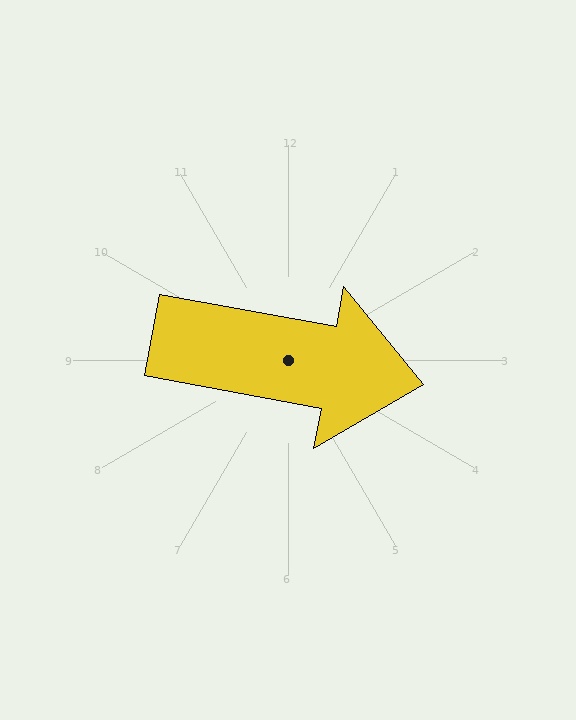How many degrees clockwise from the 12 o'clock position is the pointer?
Approximately 100 degrees.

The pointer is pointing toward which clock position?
Roughly 3 o'clock.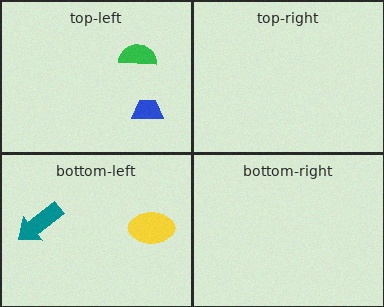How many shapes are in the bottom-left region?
2.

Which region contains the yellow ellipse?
The bottom-left region.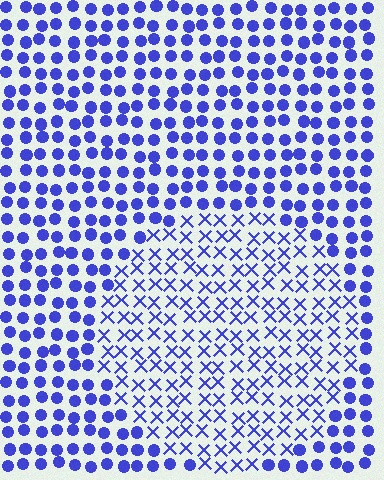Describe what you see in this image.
The image is filled with small blue elements arranged in a uniform grid. A circle-shaped region contains X marks, while the surrounding area contains circles. The boundary is defined purely by the change in element shape.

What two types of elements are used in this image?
The image uses X marks inside the circle region and circles outside it.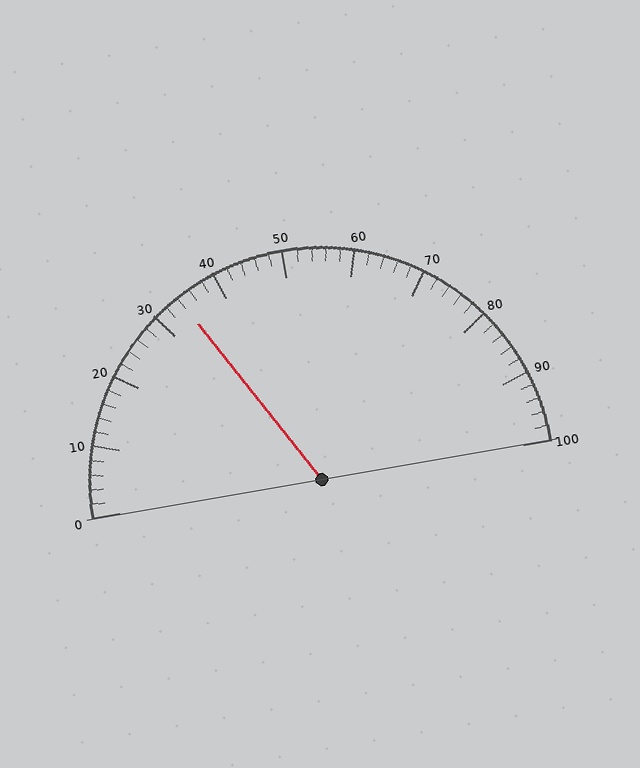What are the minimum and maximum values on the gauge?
The gauge ranges from 0 to 100.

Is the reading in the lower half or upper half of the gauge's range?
The reading is in the lower half of the range (0 to 100).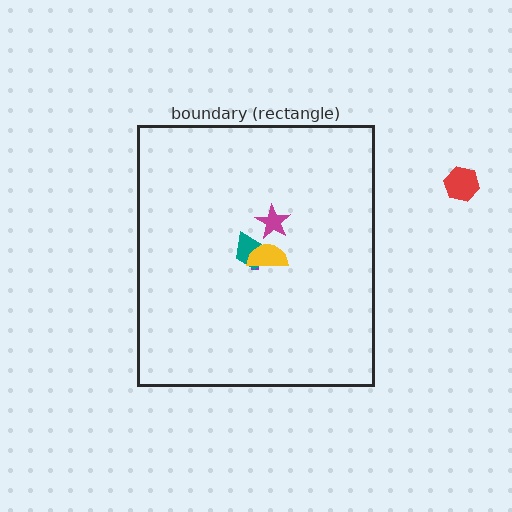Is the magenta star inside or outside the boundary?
Inside.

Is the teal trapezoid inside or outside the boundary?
Inside.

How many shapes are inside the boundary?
4 inside, 1 outside.